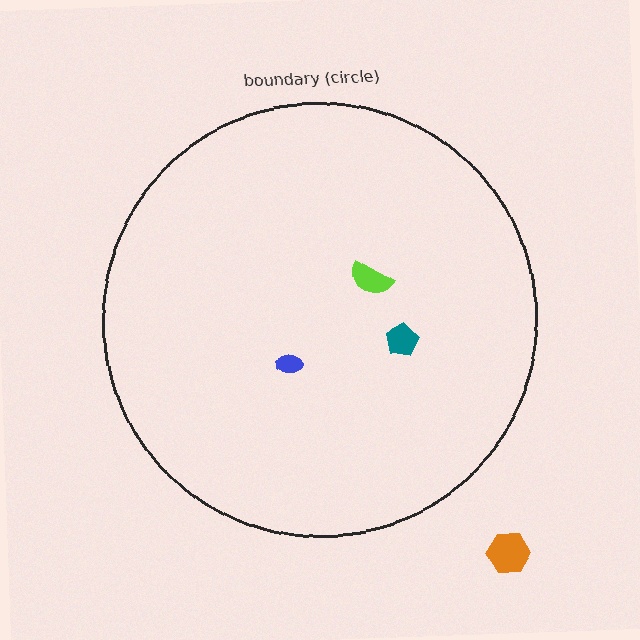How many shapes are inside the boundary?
3 inside, 1 outside.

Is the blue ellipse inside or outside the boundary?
Inside.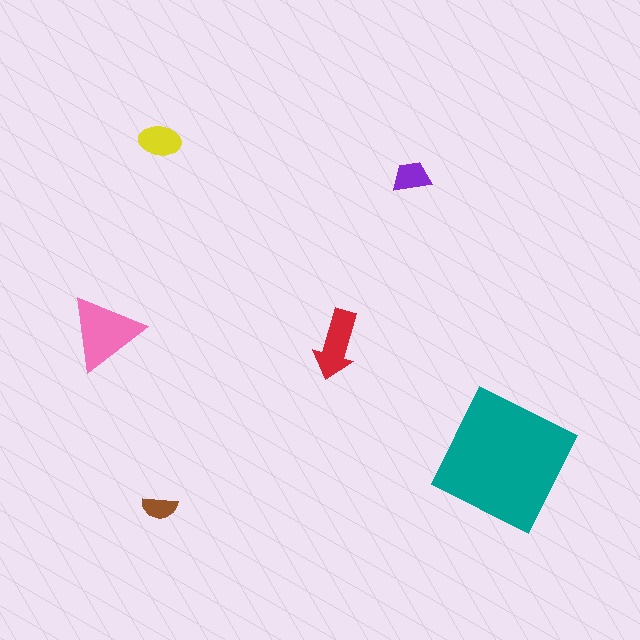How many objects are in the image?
There are 6 objects in the image.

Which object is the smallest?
The brown semicircle.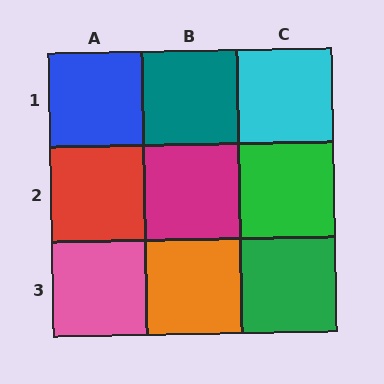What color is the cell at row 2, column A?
Red.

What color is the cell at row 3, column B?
Orange.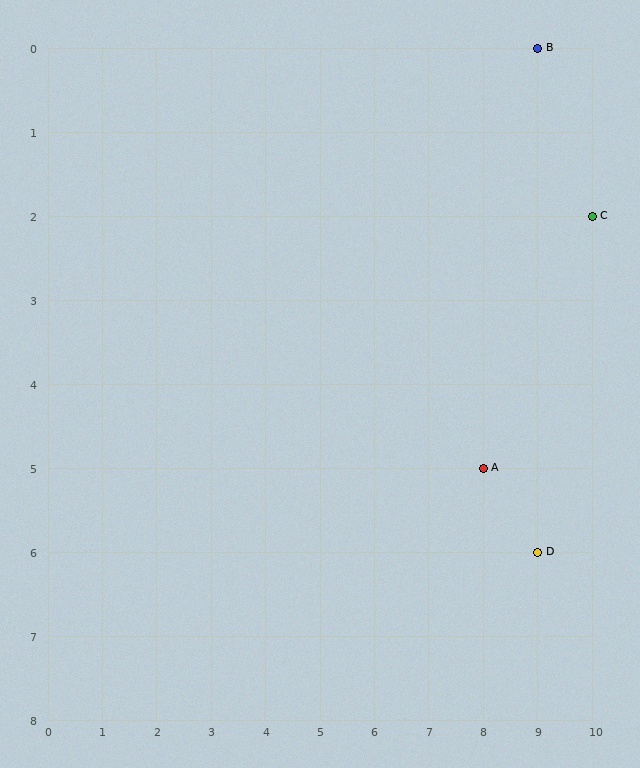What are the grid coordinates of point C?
Point C is at grid coordinates (10, 2).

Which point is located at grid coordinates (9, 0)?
Point B is at (9, 0).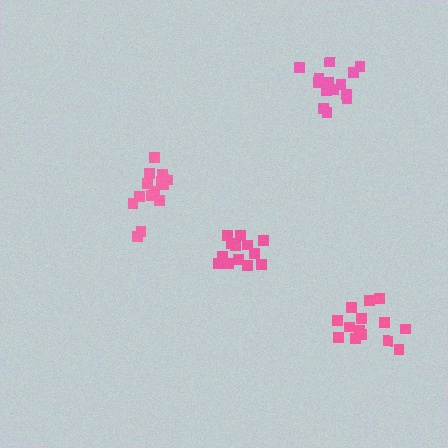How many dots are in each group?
Group 1: 15 dots, Group 2: 15 dots, Group 3: 14 dots, Group 4: 15 dots (59 total).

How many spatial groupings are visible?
There are 4 spatial groupings.